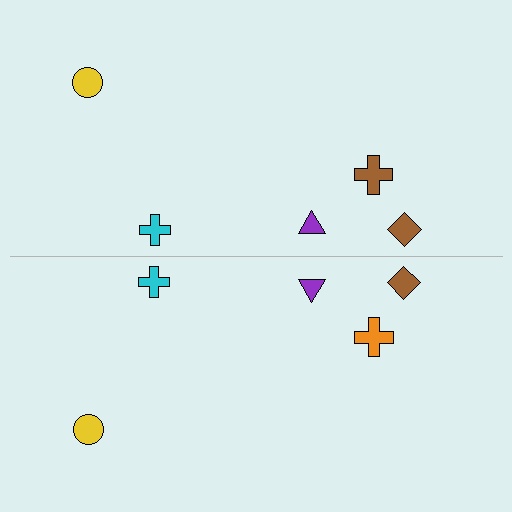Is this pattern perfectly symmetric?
No, the pattern is not perfectly symmetric. The orange cross on the bottom side breaks the symmetry — its mirror counterpart is brown.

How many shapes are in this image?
There are 10 shapes in this image.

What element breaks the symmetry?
The orange cross on the bottom side breaks the symmetry — its mirror counterpart is brown.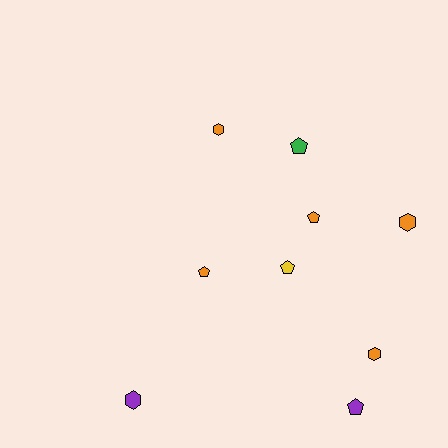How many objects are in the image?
There are 9 objects.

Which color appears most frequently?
Orange, with 5 objects.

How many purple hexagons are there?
There is 1 purple hexagon.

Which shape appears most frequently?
Pentagon, with 5 objects.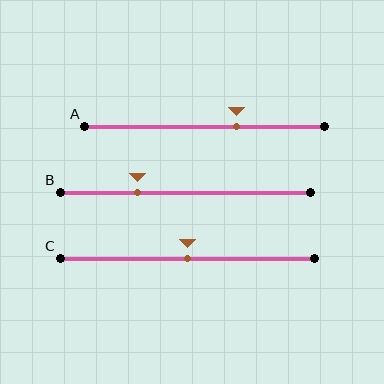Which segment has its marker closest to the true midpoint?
Segment C has its marker closest to the true midpoint.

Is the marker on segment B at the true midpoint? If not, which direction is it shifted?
No, the marker on segment B is shifted to the left by about 19% of the segment length.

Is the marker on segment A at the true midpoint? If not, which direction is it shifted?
No, the marker on segment A is shifted to the right by about 14% of the segment length.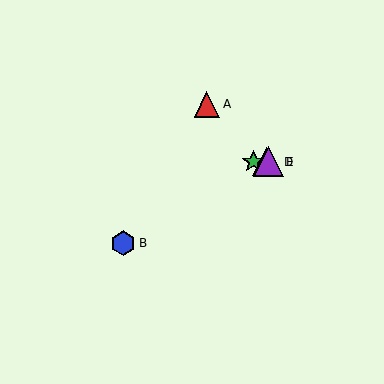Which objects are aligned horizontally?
Objects C, D, E are aligned horizontally.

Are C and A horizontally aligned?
No, C is at y≈162 and A is at y≈104.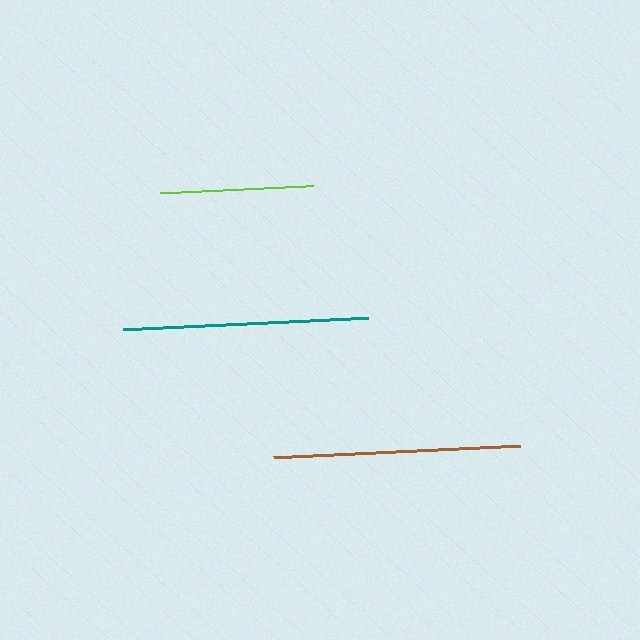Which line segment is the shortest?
The lime line is the shortest at approximately 153 pixels.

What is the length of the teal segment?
The teal segment is approximately 245 pixels long.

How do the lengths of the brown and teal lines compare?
The brown and teal lines are approximately the same length.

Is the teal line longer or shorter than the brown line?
The brown line is longer than the teal line.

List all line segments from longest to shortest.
From longest to shortest: brown, teal, lime.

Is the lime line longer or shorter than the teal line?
The teal line is longer than the lime line.